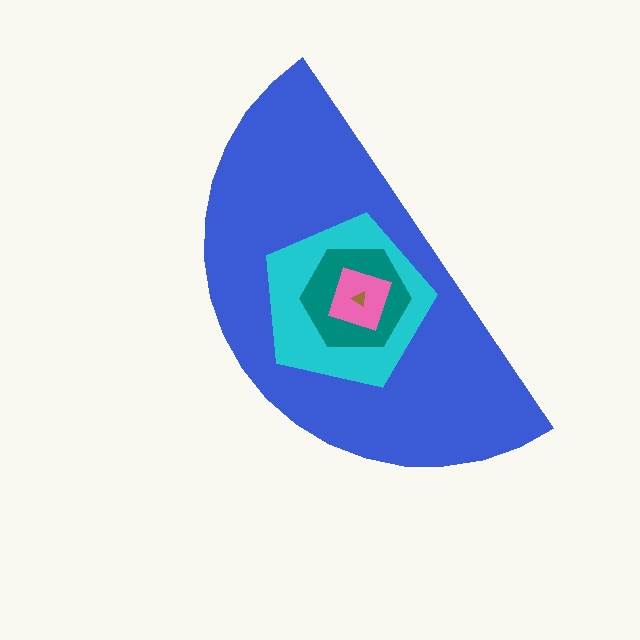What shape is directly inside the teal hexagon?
The pink diamond.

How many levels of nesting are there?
5.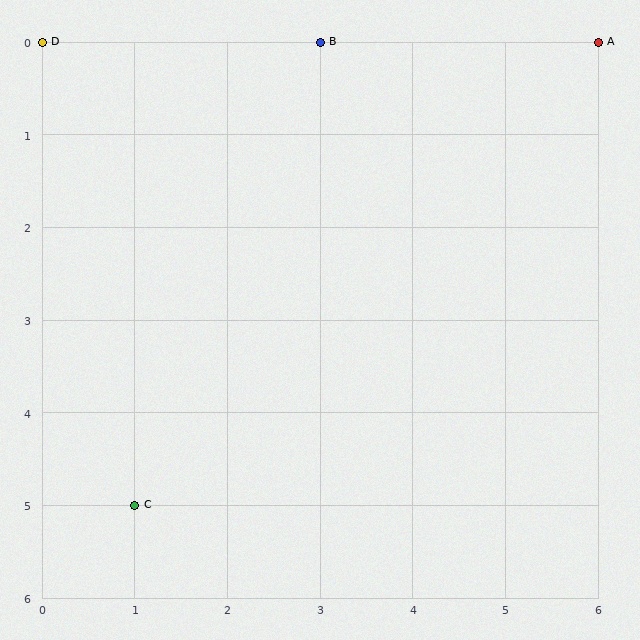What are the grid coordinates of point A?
Point A is at grid coordinates (6, 0).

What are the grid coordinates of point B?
Point B is at grid coordinates (3, 0).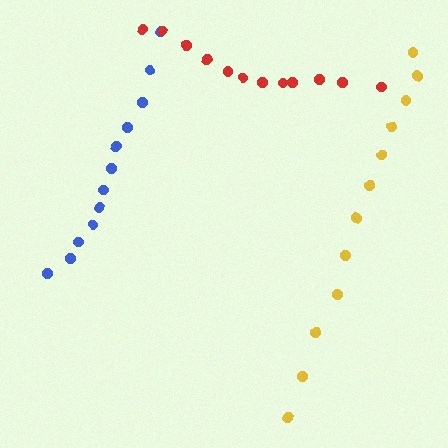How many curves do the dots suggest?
There are 3 distinct paths.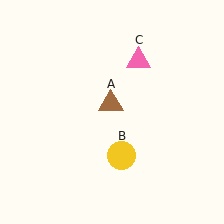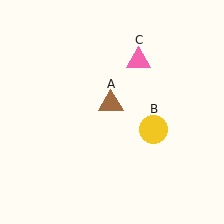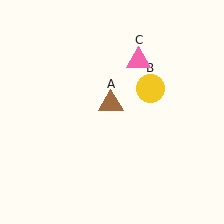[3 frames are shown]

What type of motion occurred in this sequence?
The yellow circle (object B) rotated counterclockwise around the center of the scene.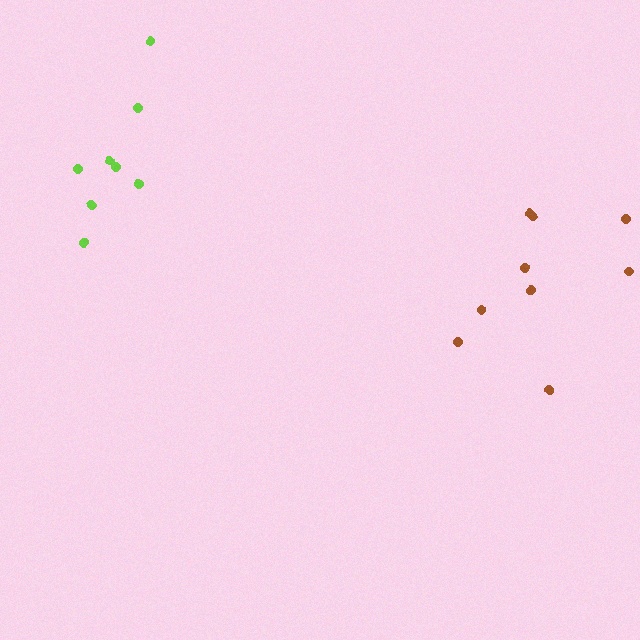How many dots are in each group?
Group 1: 9 dots, Group 2: 8 dots (17 total).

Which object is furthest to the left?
The lime cluster is leftmost.